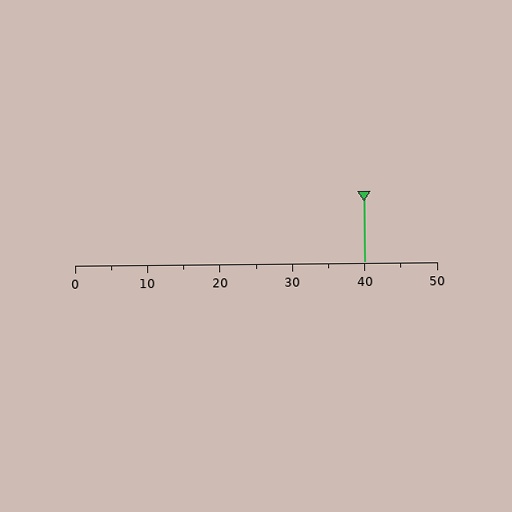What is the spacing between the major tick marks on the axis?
The major ticks are spaced 10 apart.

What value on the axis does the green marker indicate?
The marker indicates approximately 40.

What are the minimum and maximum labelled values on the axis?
The axis runs from 0 to 50.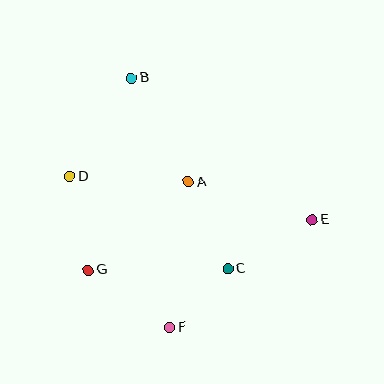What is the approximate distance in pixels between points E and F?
The distance between E and F is approximately 178 pixels.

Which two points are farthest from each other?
Points B and F are farthest from each other.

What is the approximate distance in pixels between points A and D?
The distance between A and D is approximately 119 pixels.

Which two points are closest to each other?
Points C and F are closest to each other.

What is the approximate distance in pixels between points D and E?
The distance between D and E is approximately 246 pixels.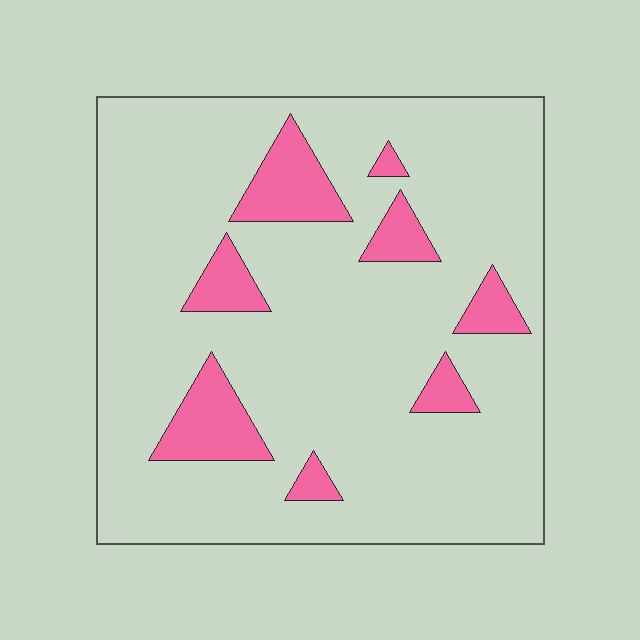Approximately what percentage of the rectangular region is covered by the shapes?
Approximately 15%.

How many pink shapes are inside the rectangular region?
8.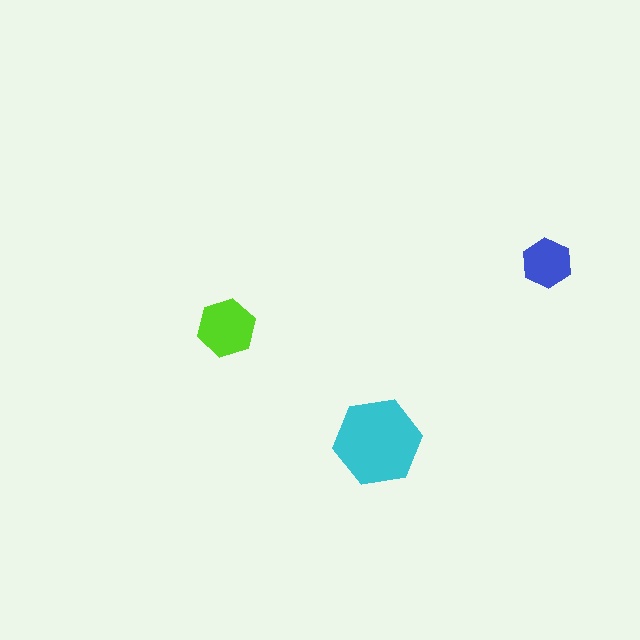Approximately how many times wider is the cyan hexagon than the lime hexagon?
About 1.5 times wider.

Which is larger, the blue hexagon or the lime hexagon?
The lime one.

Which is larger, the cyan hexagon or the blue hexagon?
The cyan one.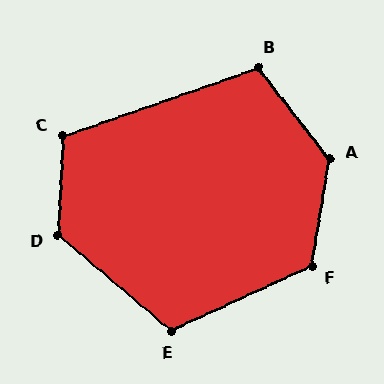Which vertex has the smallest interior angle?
B, at approximately 109 degrees.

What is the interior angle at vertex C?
Approximately 112 degrees (obtuse).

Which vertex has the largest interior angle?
A, at approximately 133 degrees.